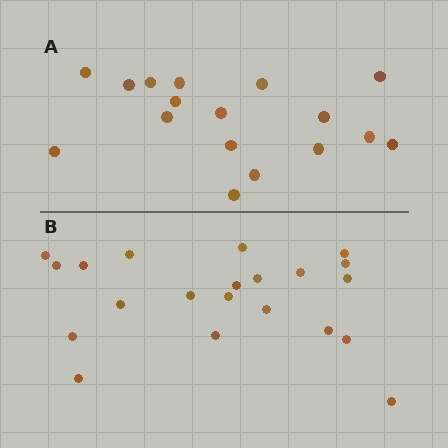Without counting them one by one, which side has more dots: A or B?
Region B (the bottom region) has more dots.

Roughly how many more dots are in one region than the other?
Region B has about 4 more dots than region A.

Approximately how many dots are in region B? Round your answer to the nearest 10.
About 20 dots. (The exact count is 21, which rounds to 20.)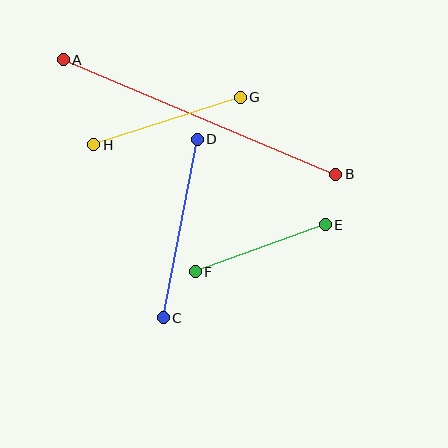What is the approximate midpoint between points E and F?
The midpoint is at approximately (260, 248) pixels.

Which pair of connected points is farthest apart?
Points A and B are farthest apart.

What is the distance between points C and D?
The distance is approximately 182 pixels.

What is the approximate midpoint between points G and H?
The midpoint is at approximately (167, 121) pixels.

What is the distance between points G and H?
The distance is approximately 154 pixels.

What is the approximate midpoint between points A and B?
The midpoint is at approximately (199, 117) pixels.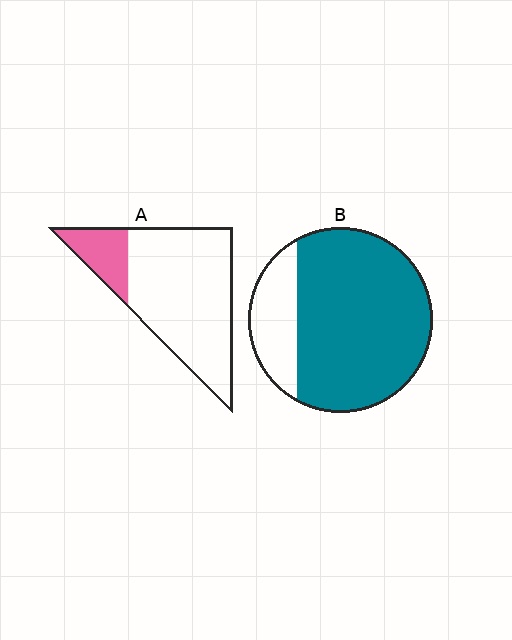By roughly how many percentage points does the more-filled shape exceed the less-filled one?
By roughly 60 percentage points (B over A).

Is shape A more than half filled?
No.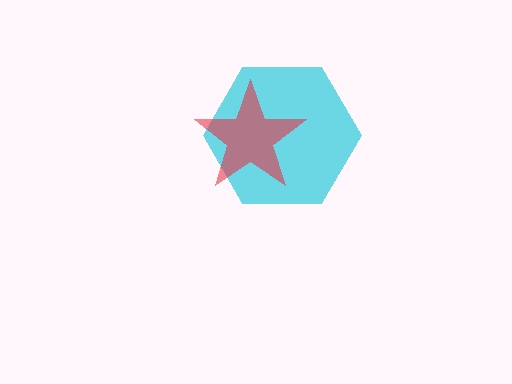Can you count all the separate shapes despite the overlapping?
Yes, there are 2 separate shapes.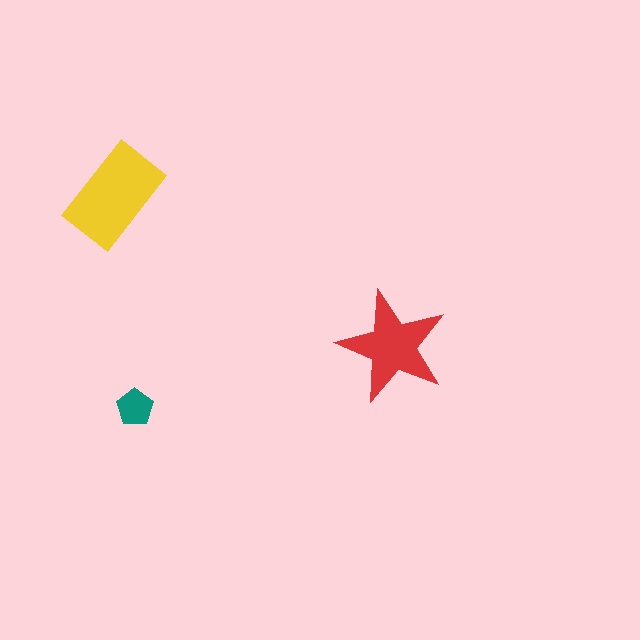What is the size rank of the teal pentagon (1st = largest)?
3rd.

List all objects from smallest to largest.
The teal pentagon, the red star, the yellow rectangle.